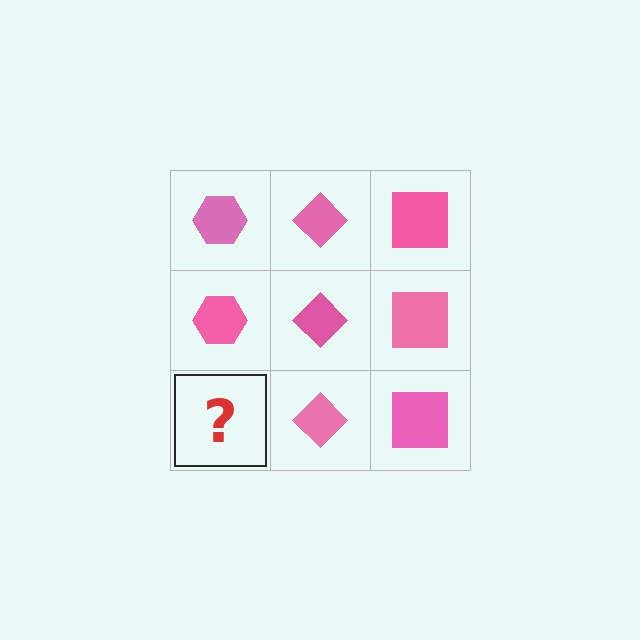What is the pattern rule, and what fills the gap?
The rule is that each column has a consistent shape. The gap should be filled with a pink hexagon.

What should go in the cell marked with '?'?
The missing cell should contain a pink hexagon.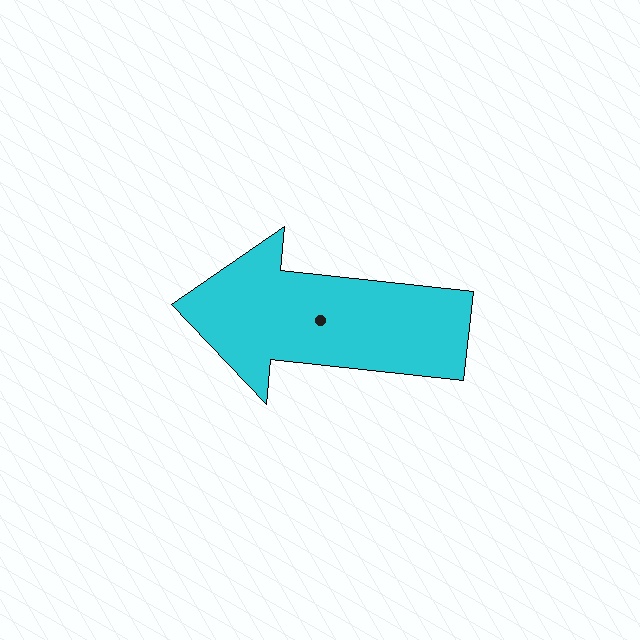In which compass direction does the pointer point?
West.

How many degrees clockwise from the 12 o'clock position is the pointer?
Approximately 276 degrees.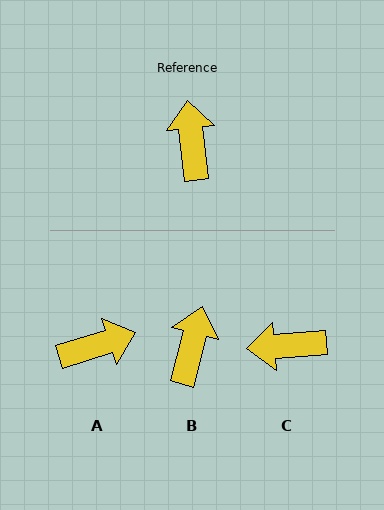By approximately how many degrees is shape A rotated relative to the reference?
Approximately 78 degrees clockwise.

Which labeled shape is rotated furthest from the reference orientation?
C, about 88 degrees away.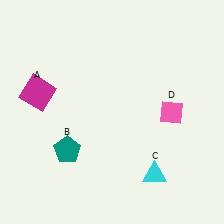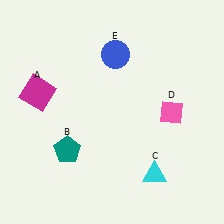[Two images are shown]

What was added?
A blue circle (E) was added in Image 2.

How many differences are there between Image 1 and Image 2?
There is 1 difference between the two images.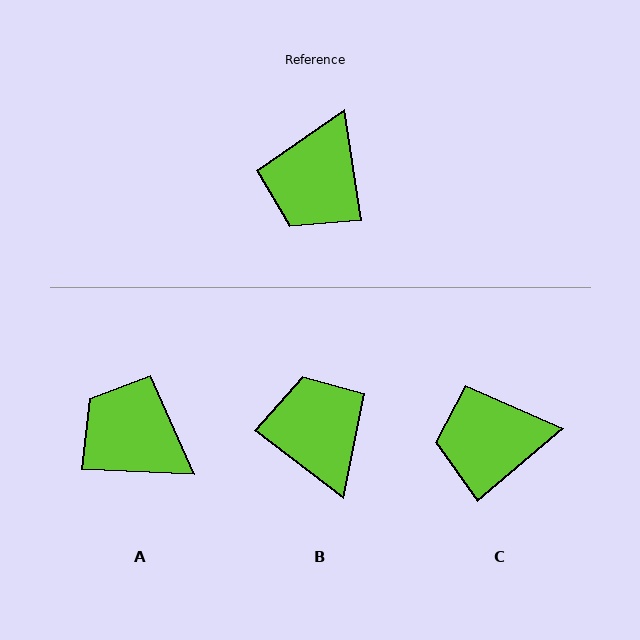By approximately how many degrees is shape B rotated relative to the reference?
Approximately 136 degrees clockwise.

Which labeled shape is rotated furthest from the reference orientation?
B, about 136 degrees away.